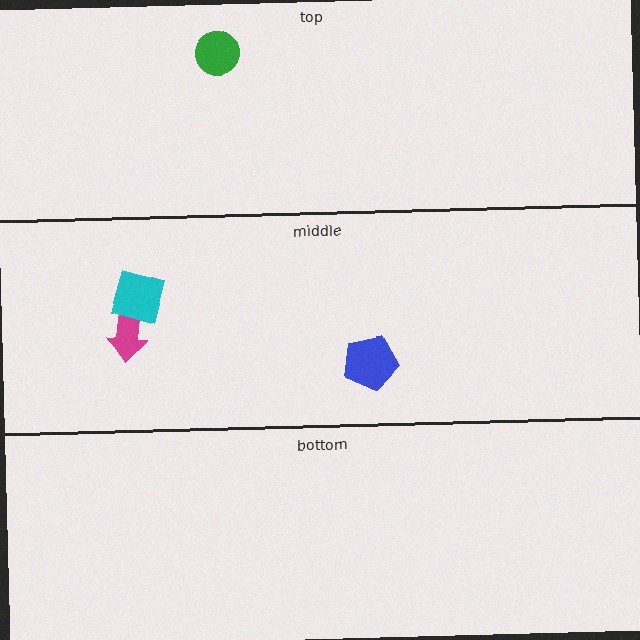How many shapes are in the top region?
1.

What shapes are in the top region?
The green circle.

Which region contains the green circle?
The top region.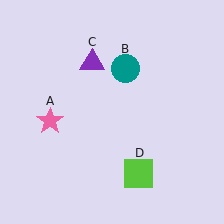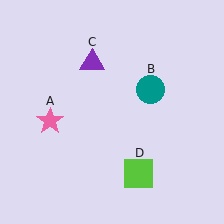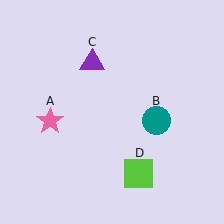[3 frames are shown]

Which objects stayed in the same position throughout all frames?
Pink star (object A) and purple triangle (object C) and lime square (object D) remained stationary.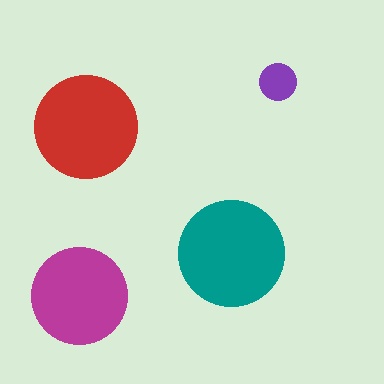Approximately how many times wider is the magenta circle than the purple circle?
About 2.5 times wider.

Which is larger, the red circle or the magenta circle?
The red one.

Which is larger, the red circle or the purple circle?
The red one.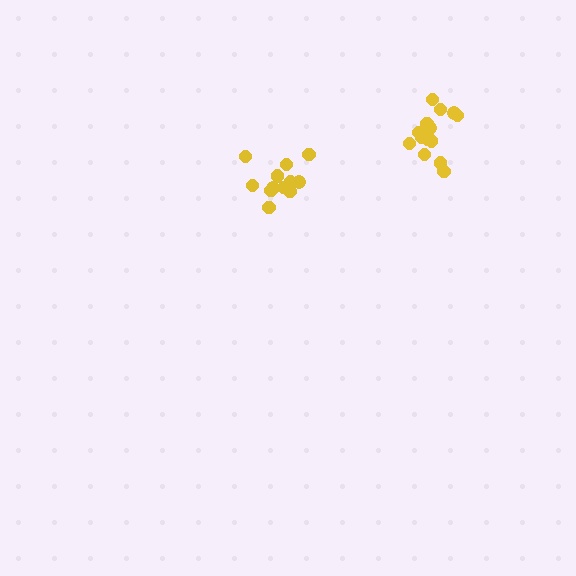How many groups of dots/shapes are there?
There are 2 groups.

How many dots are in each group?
Group 1: 15 dots, Group 2: 13 dots (28 total).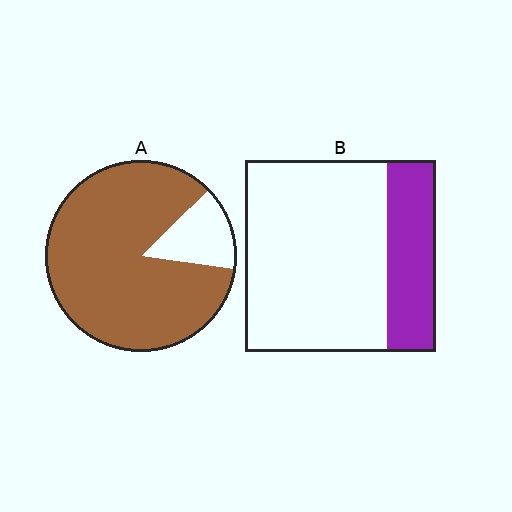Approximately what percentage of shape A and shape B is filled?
A is approximately 85% and B is approximately 25%.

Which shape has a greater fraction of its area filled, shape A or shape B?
Shape A.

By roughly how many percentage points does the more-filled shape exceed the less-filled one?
By roughly 60 percentage points (A over B).